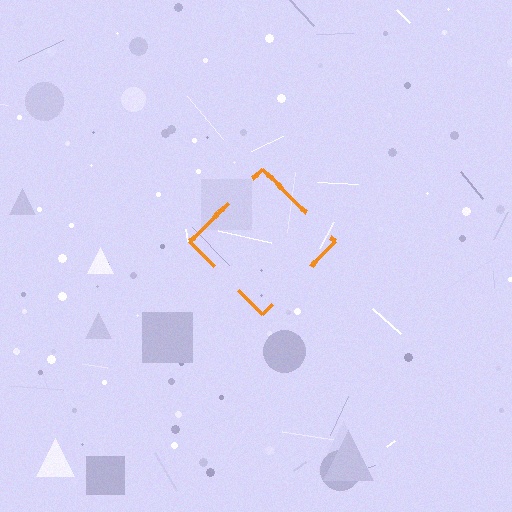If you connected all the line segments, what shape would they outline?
They would outline a diamond.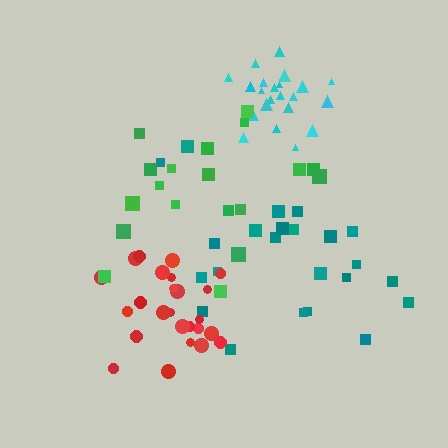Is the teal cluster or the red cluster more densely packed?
Red.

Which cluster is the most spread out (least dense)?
Green.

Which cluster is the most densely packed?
Cyan.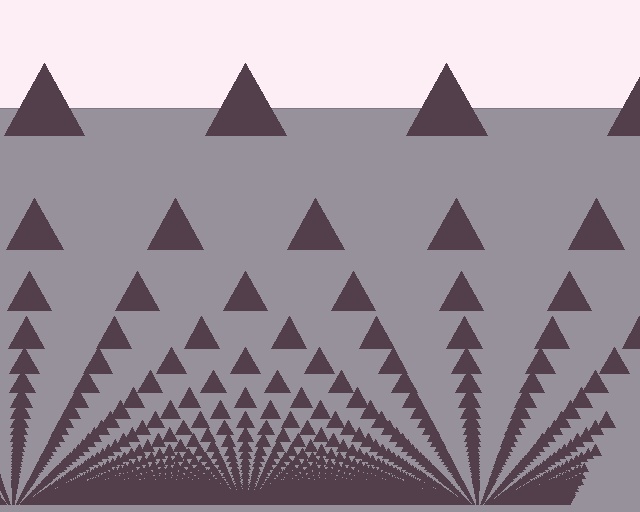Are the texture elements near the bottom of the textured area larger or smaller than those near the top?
Smaller. The gradient is inverted — elements near the bottom are smaller and denser.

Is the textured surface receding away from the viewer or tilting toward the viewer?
The surface appears to tilt toward the viewer. Texture elements get larger and sparser toward the top.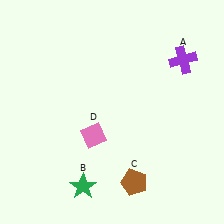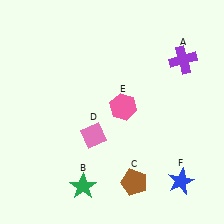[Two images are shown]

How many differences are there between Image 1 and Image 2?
There are 2 differences between the two images.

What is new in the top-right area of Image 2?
A pink hexagon (E) was added in the top-right area of Image 2.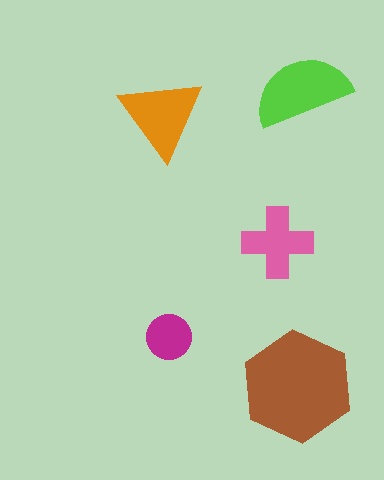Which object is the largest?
The brown hexagon.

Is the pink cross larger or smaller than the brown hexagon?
Smaller.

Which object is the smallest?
The magenta circle.